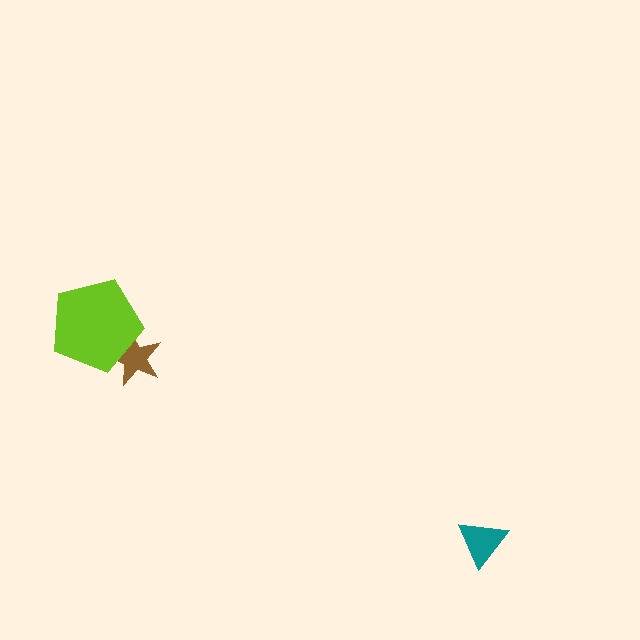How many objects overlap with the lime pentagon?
1 object overlaps with the lime pentagon.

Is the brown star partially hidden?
Yes, it is partially covered by another shape.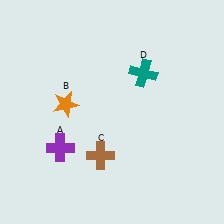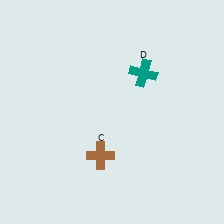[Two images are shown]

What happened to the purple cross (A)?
The purple cross (A) was removed in Image 2. It was in the bottom-left area of Image 1.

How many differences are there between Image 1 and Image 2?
There are 2 differences between the two images.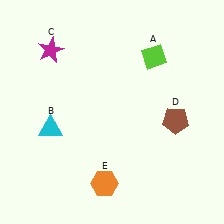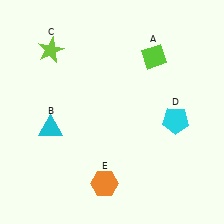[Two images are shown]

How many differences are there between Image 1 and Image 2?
There are 2 differences between the two images.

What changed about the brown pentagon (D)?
In Image 1, D is brown. In Image 2, it changed to cyan.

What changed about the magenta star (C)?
In Image 1, C is magenta. In Image 2, it changed to lime.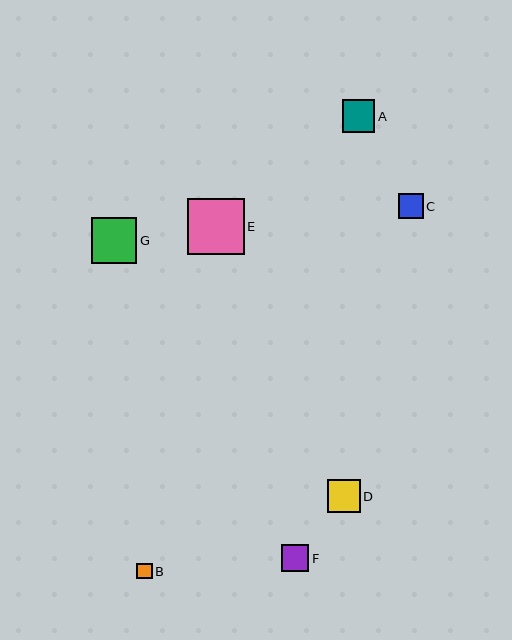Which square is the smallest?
Square B is the smallest with a size of approximately 15 pixels.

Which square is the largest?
Square E is the largest with a size of approximately 56 pixels.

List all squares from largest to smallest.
From largest to smallest: E, G, D, A, F, C, B.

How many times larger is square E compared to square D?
Square E is approximately 1.7 times the size of square D.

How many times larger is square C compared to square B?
Square C is approximately 1.6 times the size of square B.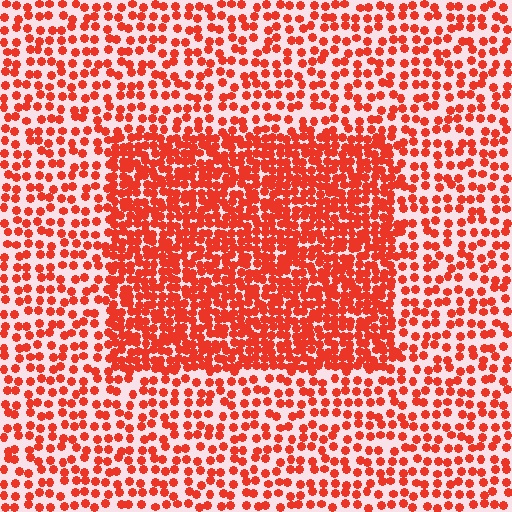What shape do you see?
I see a rectangle.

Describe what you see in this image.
The image contains small red elements arranged at two different densities. A rectangle-shaped region is visible where the elements are more densely packed than the surrounding area.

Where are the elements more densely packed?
The elements are more densely packed inside the rectangle boundary.